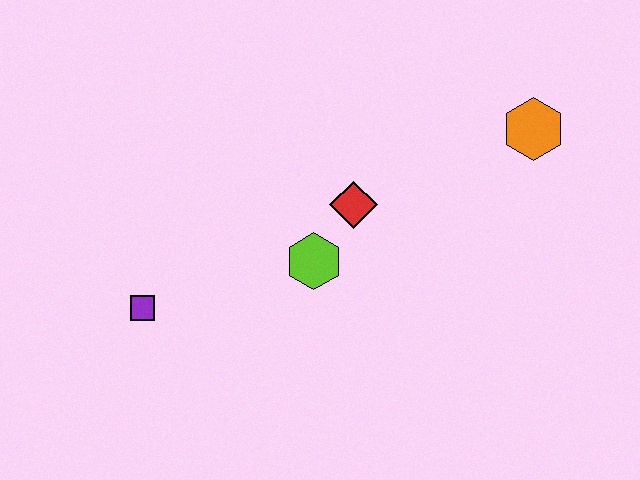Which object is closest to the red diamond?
The lime hexagon is closest to the red diamond.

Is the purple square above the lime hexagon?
No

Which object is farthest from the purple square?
The orange hexagon is farthest from the purple square.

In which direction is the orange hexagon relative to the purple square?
The orange hexagon is to the right of the purple square.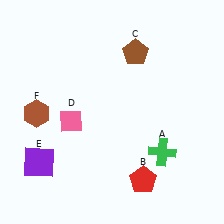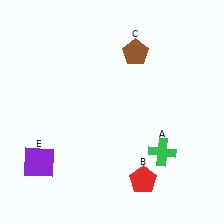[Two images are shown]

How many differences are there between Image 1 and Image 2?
There are 2 differences between the two images.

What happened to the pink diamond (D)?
The pink diamond (D) was removed in Image 2. It was in the bottom-left area of Image 1.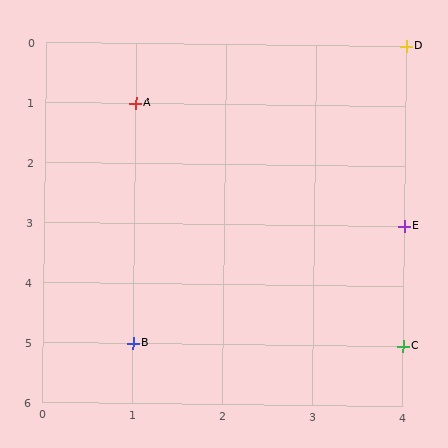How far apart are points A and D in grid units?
Points A and D are 3 columns and 1 row apart (about 3.2 grid units diagonally).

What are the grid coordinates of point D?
Point D is at grid coordinates (4, 0).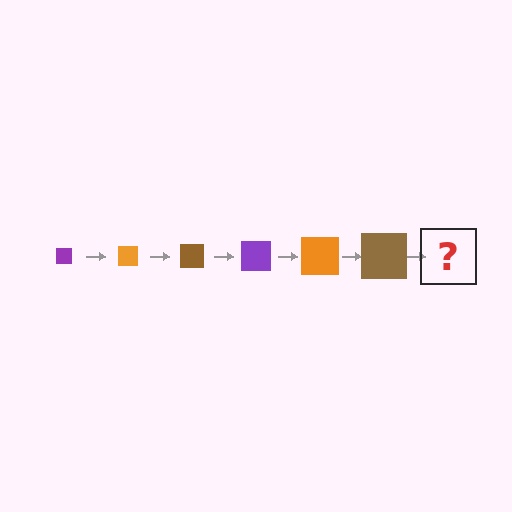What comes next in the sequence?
The next element should be a purple square, larger than the previous one.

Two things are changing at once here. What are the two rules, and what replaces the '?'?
The two rules are that the square grows larger each step and the color cycles through purple, orange, and brown. The '?' should be a purple square, larger than the previous one.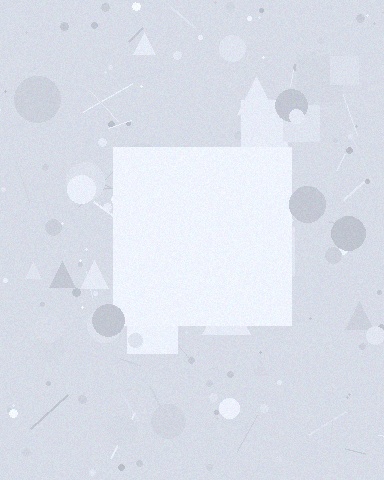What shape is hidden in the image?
A square is hidden in the image.